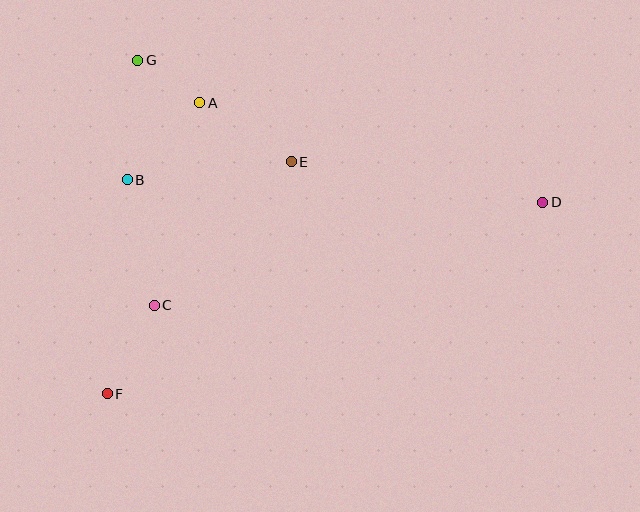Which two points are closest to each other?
Points A and G are closest to each other.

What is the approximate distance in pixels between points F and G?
The distance between F and G is approximately 335 pixels.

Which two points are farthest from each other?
Points D and F are farthest from each other.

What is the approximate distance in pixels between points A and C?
The distance between A and C is approximately 208 pixels.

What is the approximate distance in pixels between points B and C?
The distance between B and C is approximately 129 pixels.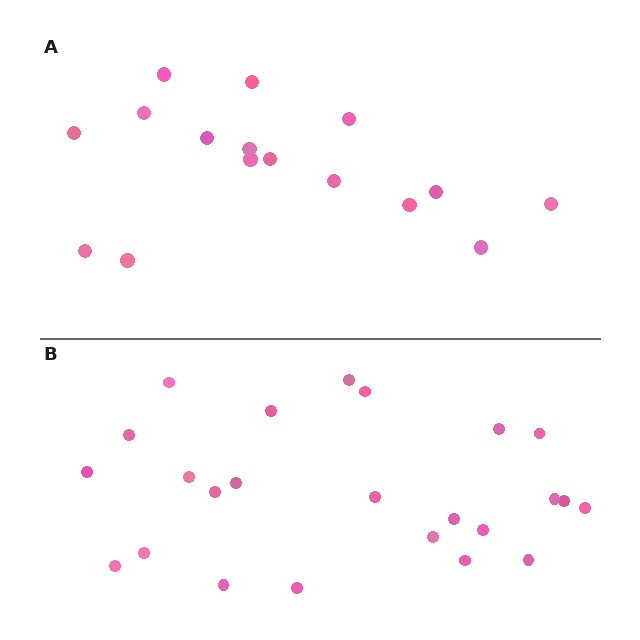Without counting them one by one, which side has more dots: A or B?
Region B (the bottom region) has more dots.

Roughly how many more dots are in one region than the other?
Region B has roughly 8 or so more dots than region A.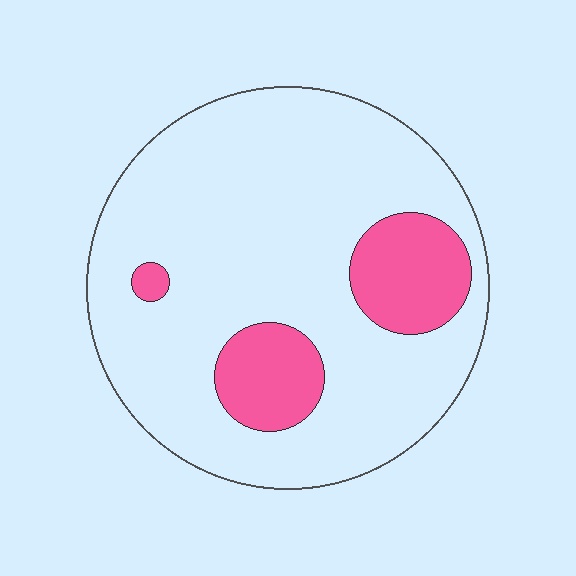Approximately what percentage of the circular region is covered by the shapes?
Approximately 20%.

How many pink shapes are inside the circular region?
3.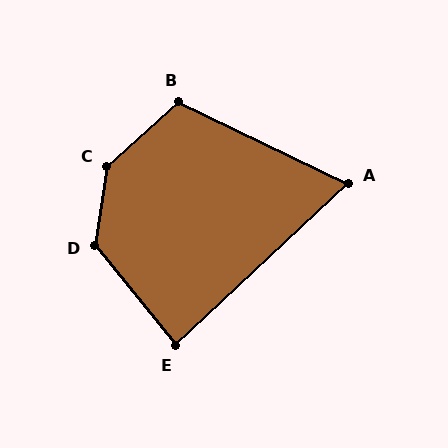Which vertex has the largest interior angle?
C, at approximately 141 degrees.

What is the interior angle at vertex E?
Approximately 86 degrees (approximately right).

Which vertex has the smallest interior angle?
A, at approximately 69 degrees.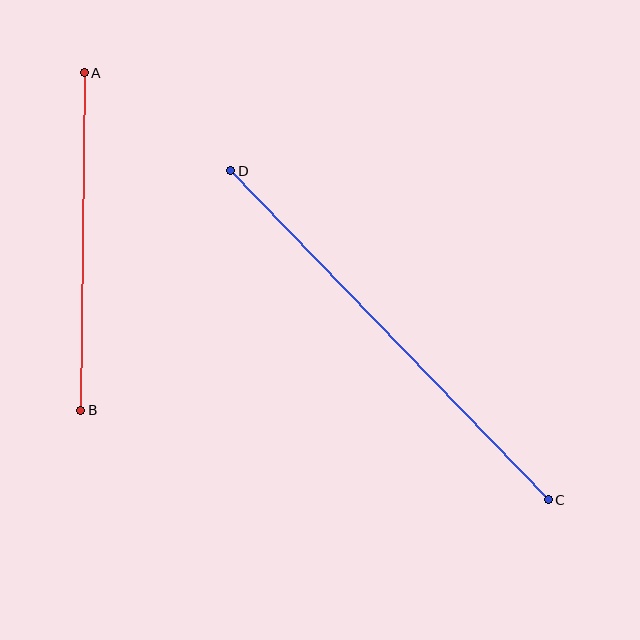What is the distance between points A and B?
The distance is approximately 338 pixels.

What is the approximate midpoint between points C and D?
The midpoint is at approximately (389, 335) pixels.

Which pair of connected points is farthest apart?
Points C and D are farthest apart.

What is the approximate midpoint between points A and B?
The midpoint is at approximately (83, 241) pixels.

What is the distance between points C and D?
The distance is approximately 457 pixels.